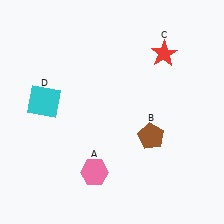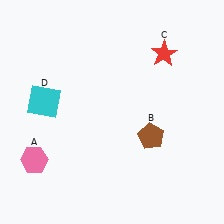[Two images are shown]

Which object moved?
The pink hexagon (A) moved left.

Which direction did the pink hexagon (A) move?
The pink hexagon (A) moved left.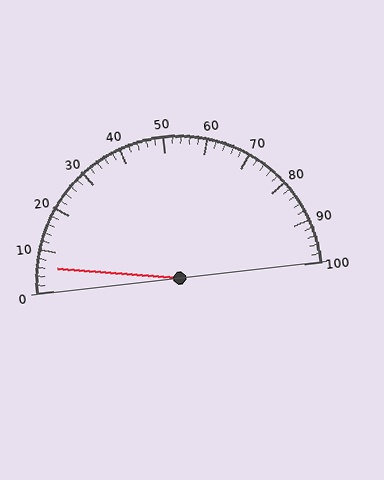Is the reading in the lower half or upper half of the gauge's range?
The reading is in the lower half of the range (0 to 100).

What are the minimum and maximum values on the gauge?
The gauge ranges from 0 to 100.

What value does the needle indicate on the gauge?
The needle indicates approximately 6.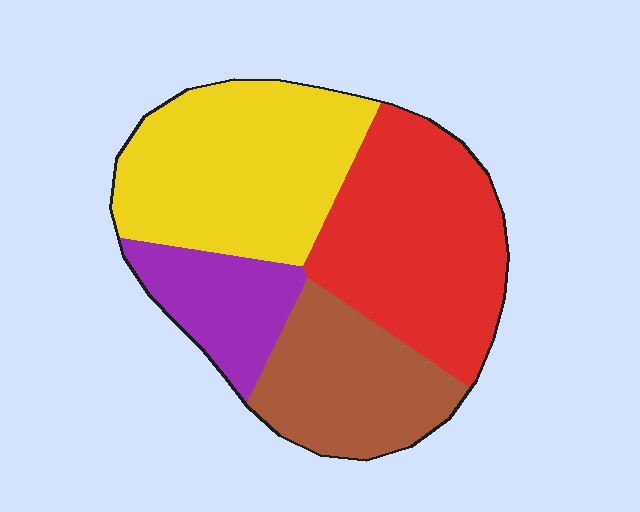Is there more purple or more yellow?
Yellow.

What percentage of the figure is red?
Red takes up between a quarter and a half of the figure.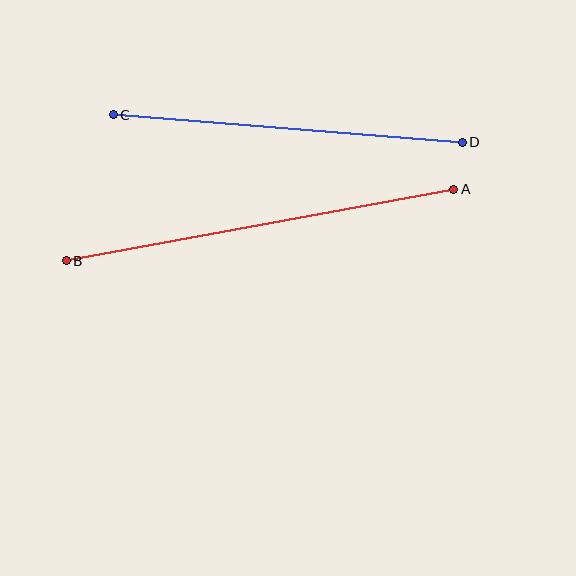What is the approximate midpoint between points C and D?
The midpoint is at approximately (288, 129) pixels.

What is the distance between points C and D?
The distance is approximately 350 pixels.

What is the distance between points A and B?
The distance is approximately 394 pixels.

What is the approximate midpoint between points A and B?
The midpoint is at approximately (260, 225) pixels.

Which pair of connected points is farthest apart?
Points A and B are farthest apart.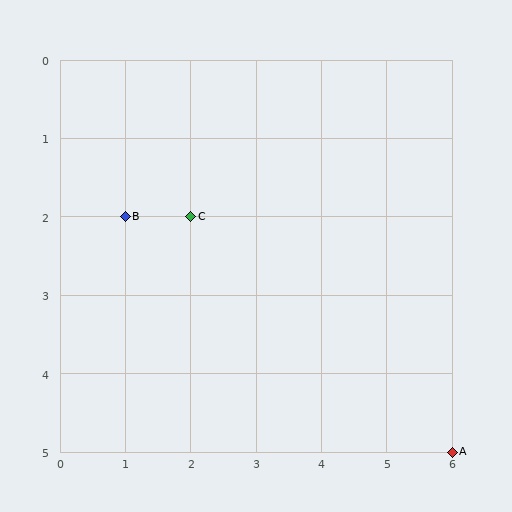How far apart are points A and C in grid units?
Points A and C are 4 columns and 3 rows apart (about 5.0 grid units diagonally).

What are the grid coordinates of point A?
Point A is at grid coordinates (6, 5).